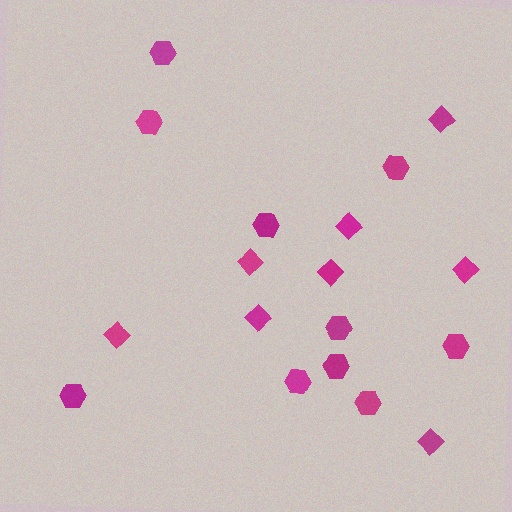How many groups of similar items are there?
There are 2 groups: one group of diamonds (8) and one group of hexagons (10).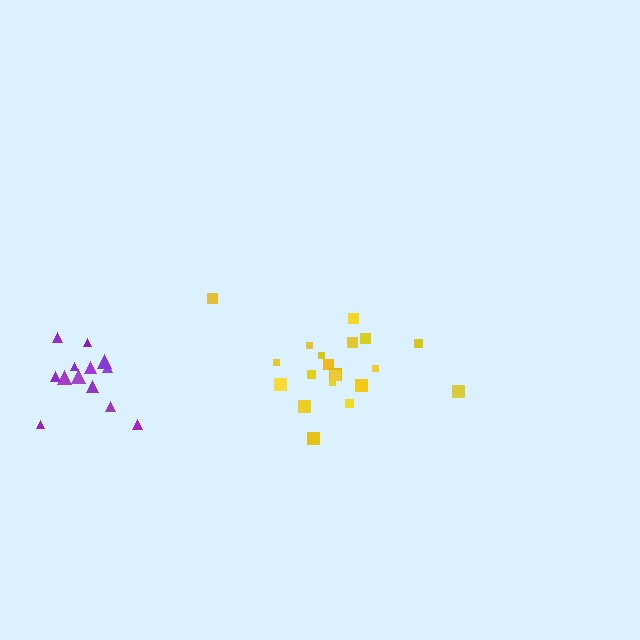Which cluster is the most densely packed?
Purple.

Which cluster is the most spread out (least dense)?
Yellow.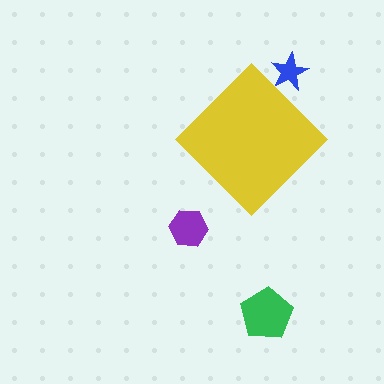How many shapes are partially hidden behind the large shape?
1 shape is partially hidden.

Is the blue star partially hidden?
Yes, the blue star is partially hidden behind the yellow diamond.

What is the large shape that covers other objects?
A yellow diamond.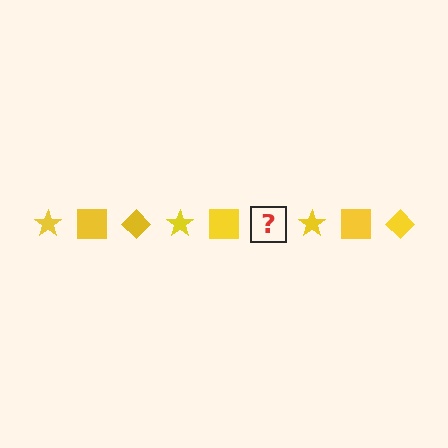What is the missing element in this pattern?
The missing element is a yellow diamond.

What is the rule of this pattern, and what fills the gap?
The rule is that the pattern cycles through star, square, diamond shapes in yellow. The gap should be filled with a yellow diamond.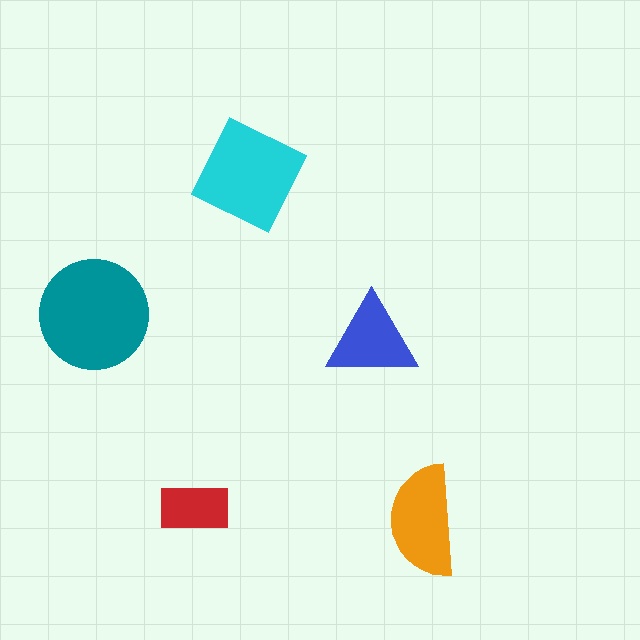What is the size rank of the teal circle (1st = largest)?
1st.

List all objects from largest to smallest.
The teal circle, the cyan diamond, the orange semicircle, the blue triangle, the red rectangle.